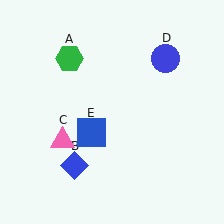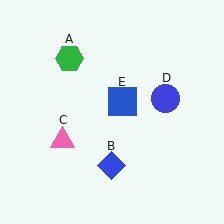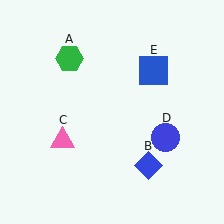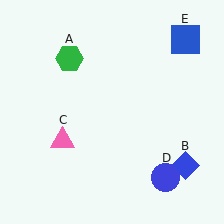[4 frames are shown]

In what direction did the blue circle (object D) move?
The blue circle (object D) moved down.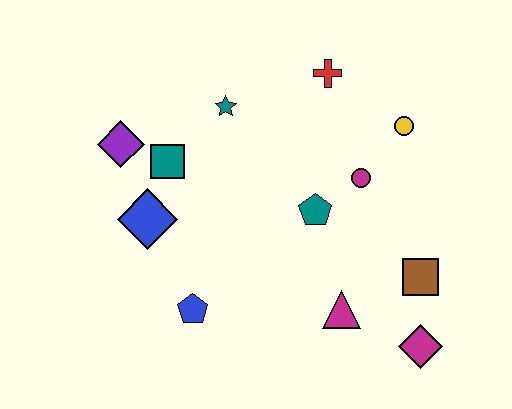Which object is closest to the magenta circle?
The teal pentagon is closest to the magenta circle.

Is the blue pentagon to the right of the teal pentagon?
No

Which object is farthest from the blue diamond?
The magenta diamond is farthest from the blue diamond.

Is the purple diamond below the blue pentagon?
No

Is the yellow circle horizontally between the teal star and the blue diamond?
No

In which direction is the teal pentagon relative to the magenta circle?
The teal pentagon is to the left of the magenta circle.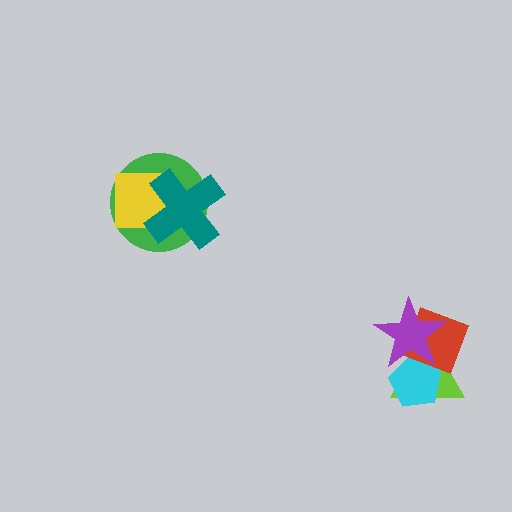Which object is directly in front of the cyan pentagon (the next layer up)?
The red diamond is directly in front of the cyan pentagon.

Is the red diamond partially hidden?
Yes, it is partially covered by another shape.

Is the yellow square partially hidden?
Yes, it is partially covered by another shape.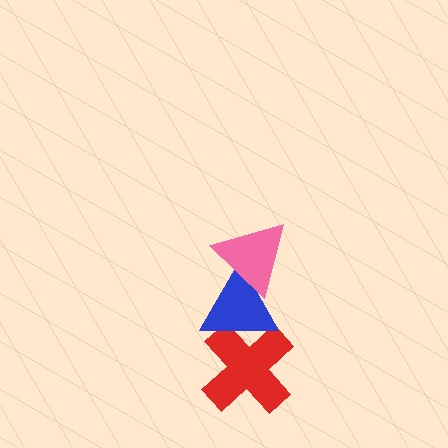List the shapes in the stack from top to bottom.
From top to bottom: the pink triangle, the blue triangle, the red cross.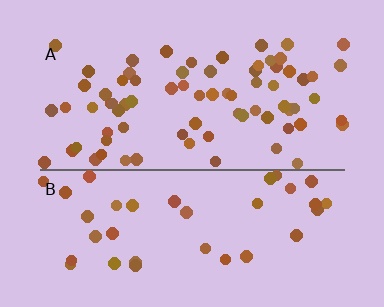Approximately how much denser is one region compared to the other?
Approximately 1.9× — region A over region B.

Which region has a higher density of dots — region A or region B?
A (the top).